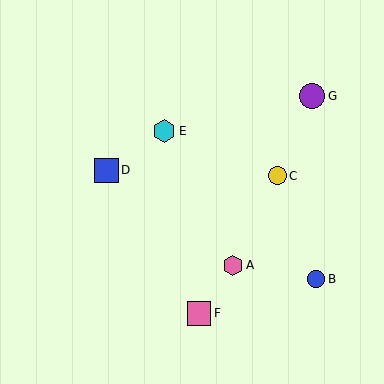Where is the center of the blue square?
The center of the blue square is at (106, 170).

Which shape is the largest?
The purple circle (labeled G) is the largest.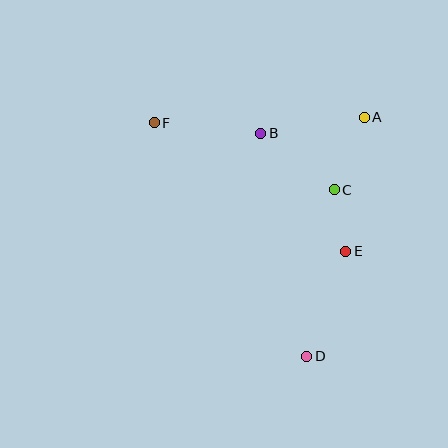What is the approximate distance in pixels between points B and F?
The distance between B and F is approximately 107 pixels.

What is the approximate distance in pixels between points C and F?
The distance between C and F is approximately 192 pixels.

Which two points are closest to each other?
Points C and E are closest to each other.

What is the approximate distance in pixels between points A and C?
The distance between A and C is approximately 79 pixels.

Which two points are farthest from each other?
Points D and F are farthest from each other.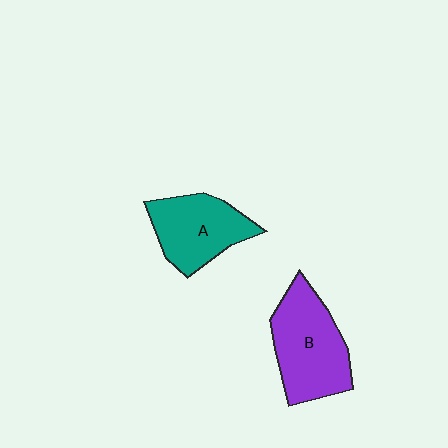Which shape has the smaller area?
Shape A (teal).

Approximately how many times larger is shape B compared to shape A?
Approximately 1.2 times.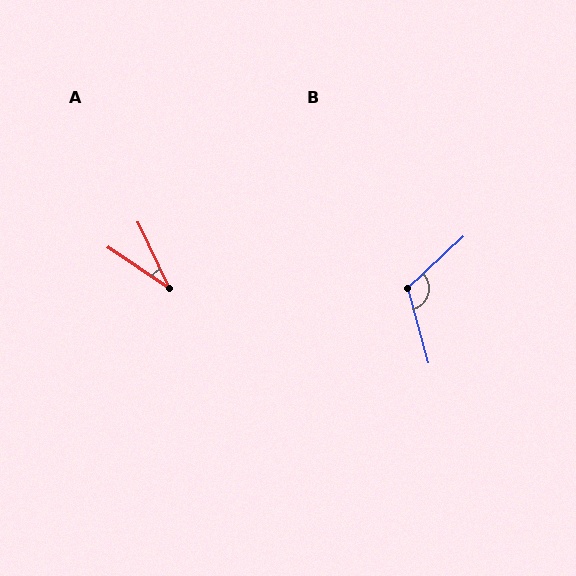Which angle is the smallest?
A, at approximately 31 degrees.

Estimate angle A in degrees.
Approximately 31 degrees.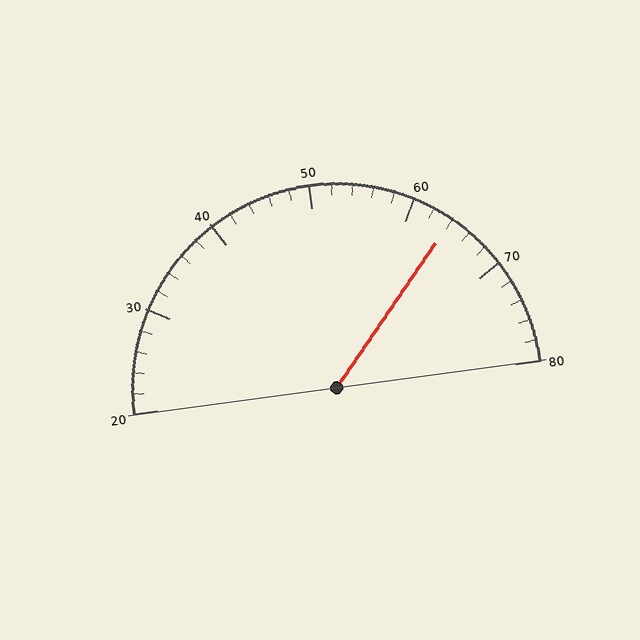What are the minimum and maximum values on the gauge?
The gauge ranges from 20 to 80.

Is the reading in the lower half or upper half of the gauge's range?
The reading is in the upper half of the range (20 to 80).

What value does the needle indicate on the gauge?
The needle indicates approximately 64.